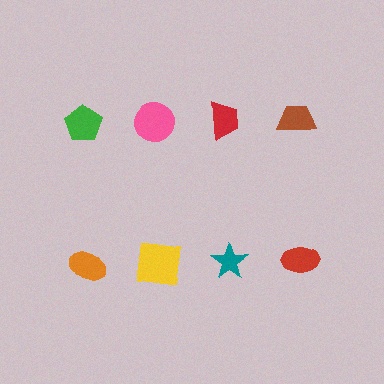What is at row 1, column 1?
A green pentagon.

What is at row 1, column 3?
A red trapezoid.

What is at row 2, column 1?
An orange ellipse.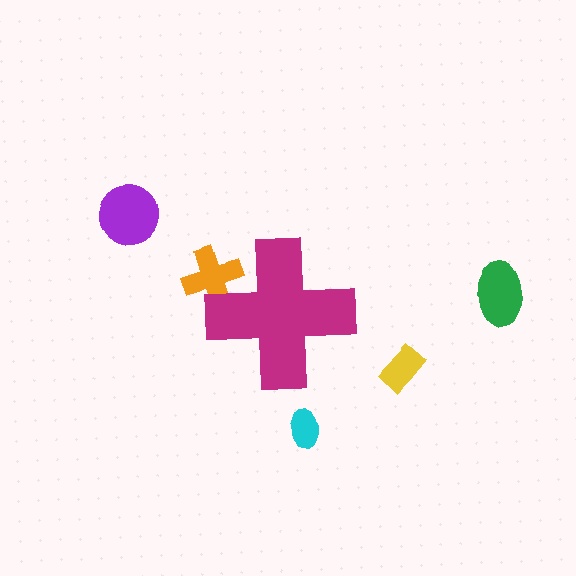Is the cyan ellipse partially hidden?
No, the cyan ellipse is fully visible.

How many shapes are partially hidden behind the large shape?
1 shape is partially hidden.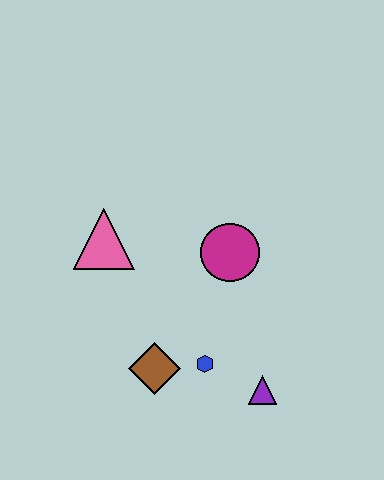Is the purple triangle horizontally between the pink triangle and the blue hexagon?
No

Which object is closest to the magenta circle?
The blue hexagon is closest to the magenta circle.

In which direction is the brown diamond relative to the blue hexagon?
The brown diamond is to the left of the blue hexagon.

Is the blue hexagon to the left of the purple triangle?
Yes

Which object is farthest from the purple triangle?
The pink triangle is farthest from the purple triangle.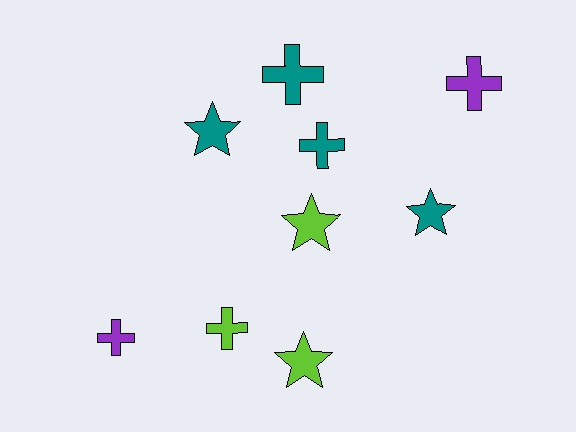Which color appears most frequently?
Teal, with 4 objects.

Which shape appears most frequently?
Cross, with 5 objects.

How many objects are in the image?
There are 9 objects.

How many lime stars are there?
There are 2 lime stars.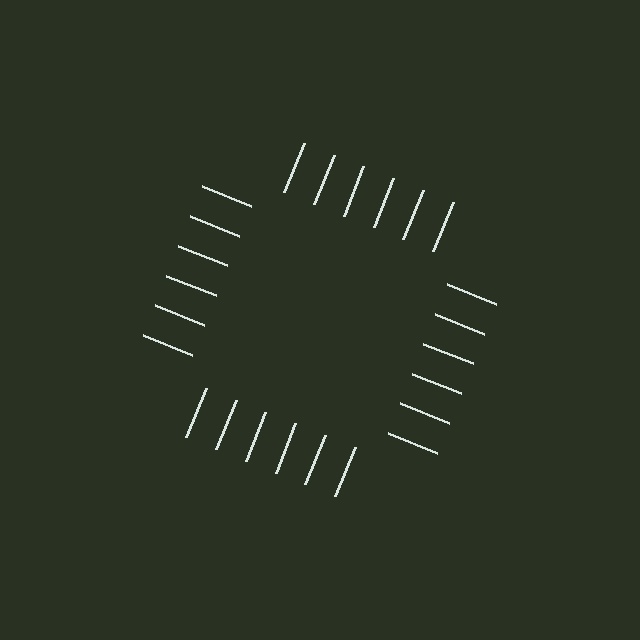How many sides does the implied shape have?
4 sides — the line-ends trace a square.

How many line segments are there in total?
24 — 6 along each of the 4 edges.